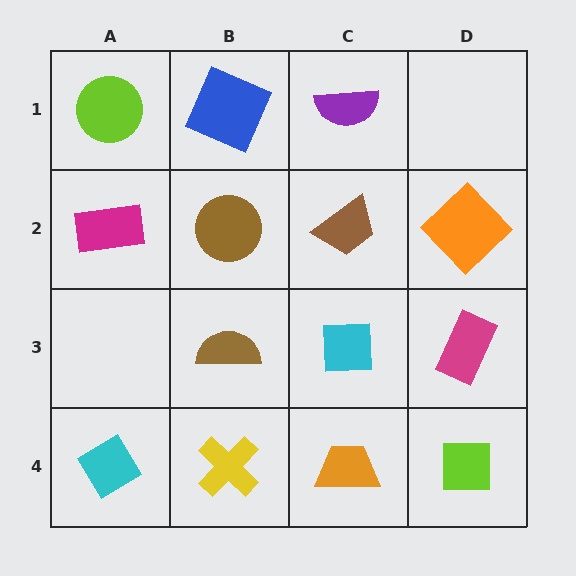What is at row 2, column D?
An orange diamond.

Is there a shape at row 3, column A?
No, that cell is empty.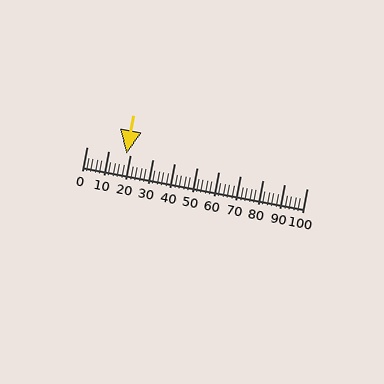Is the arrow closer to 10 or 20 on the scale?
The arrow is closer to 20.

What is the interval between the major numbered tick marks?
The major tick marks are spaced 10 units apart.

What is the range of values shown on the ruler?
The ruler shows values from 0 to 100.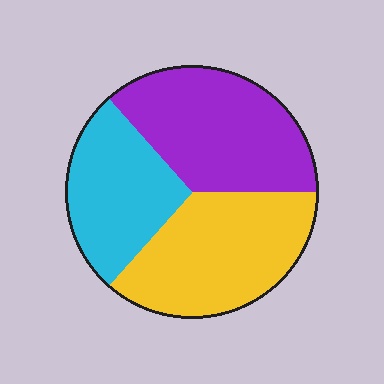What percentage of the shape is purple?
Purple covers 37% of the shape.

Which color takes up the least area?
Cyan, at roughly 25%.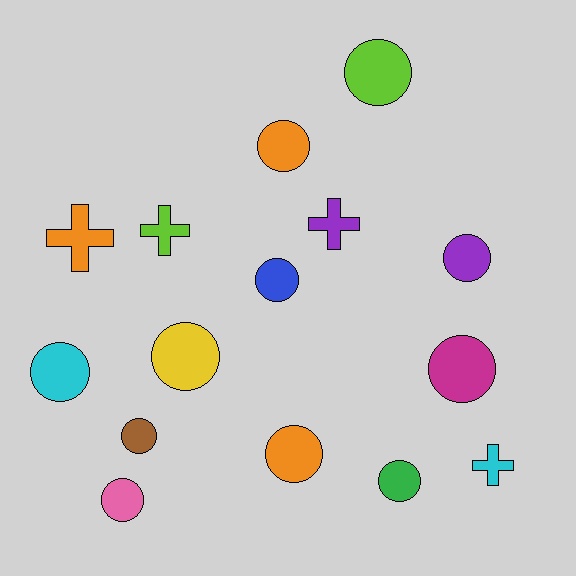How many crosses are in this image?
There are 4 crosses.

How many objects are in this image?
There are 15 objects.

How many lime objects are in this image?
There are 2 lime objects.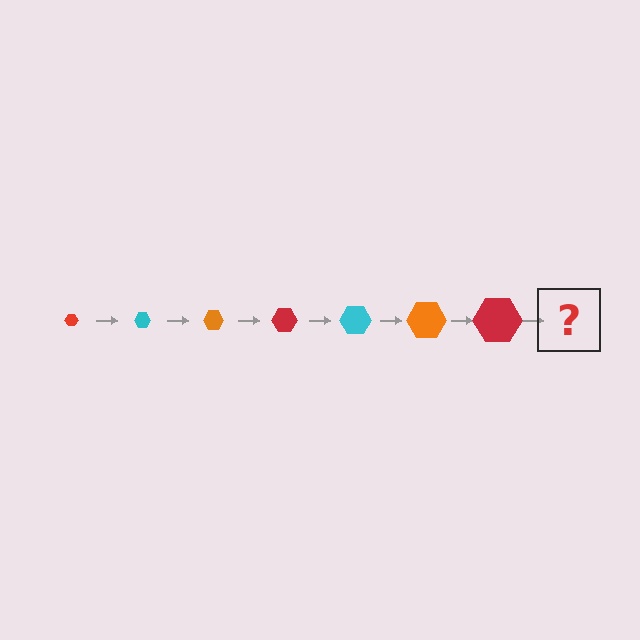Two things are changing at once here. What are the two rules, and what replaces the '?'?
The two rules are that the hexagon grows larger each step and the color cycles through red, cyan, and orange. The '?' should be a cyan hexagon, larger than the previous one.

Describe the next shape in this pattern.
It should be a cyan hexagon, larger than the previous one.